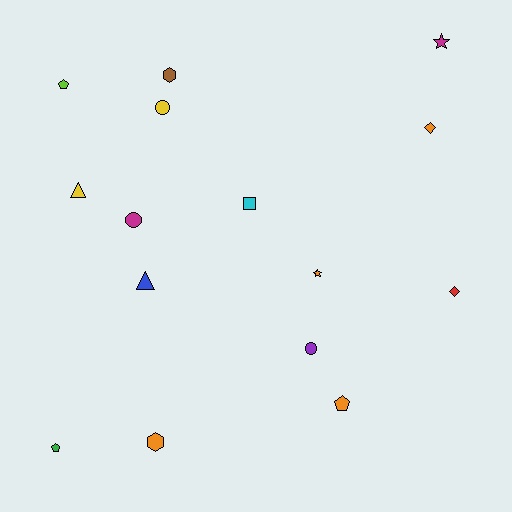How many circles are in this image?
There are 3 circles.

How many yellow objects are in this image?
There are 2 yellow objects.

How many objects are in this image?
There are 15 objects.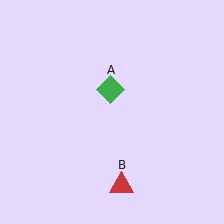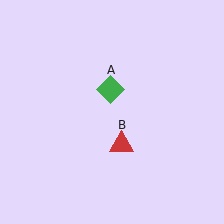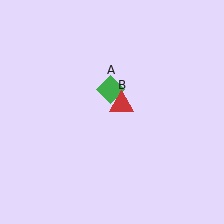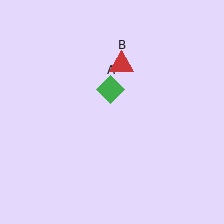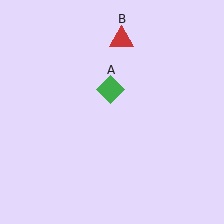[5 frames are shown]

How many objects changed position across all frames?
1 object changed position: red triangle (object B).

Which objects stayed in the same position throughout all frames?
Green diamond (object A) remained stationary.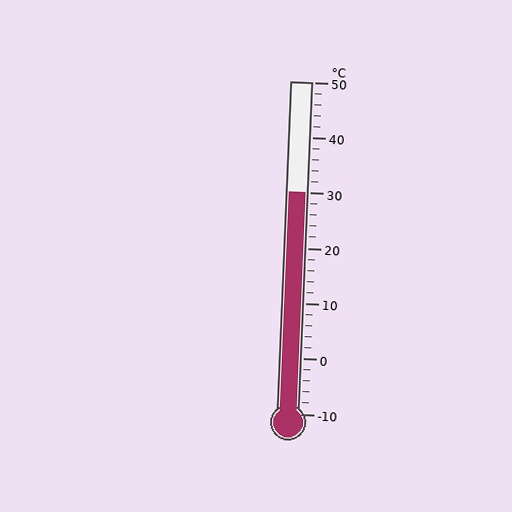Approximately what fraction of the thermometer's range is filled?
The thermometer is filled to approximately 65% of its range.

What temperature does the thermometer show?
The thermometer shows approximately 30°C.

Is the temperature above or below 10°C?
The temperature is above 10°C.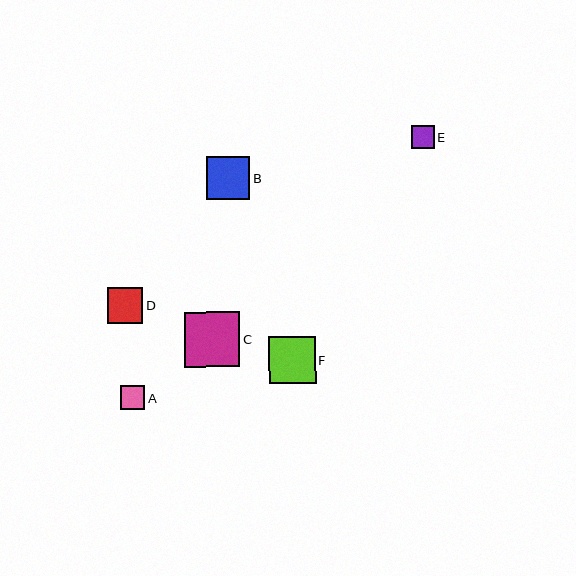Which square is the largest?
Square C is the largest with a size of approximately 55 pixels.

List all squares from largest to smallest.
From largest to smallest: C, F, B, D, A, E.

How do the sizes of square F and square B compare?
Square F and square B are approximately the same size.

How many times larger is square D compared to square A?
Square D is approximately 1.5 times the size of square A.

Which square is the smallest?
Square E is the smallest with a size of approximately 23 pixels.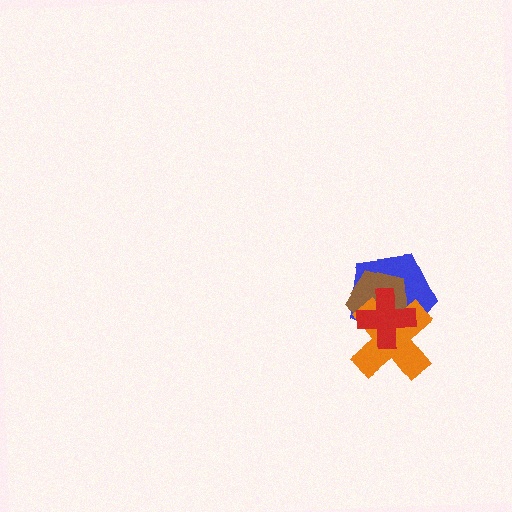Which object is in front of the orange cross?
The red cross is in front of the orange cross.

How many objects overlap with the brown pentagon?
3 objects overlap with the brown pentagon.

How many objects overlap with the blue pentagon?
3 objects overlap with the blue pentagon.